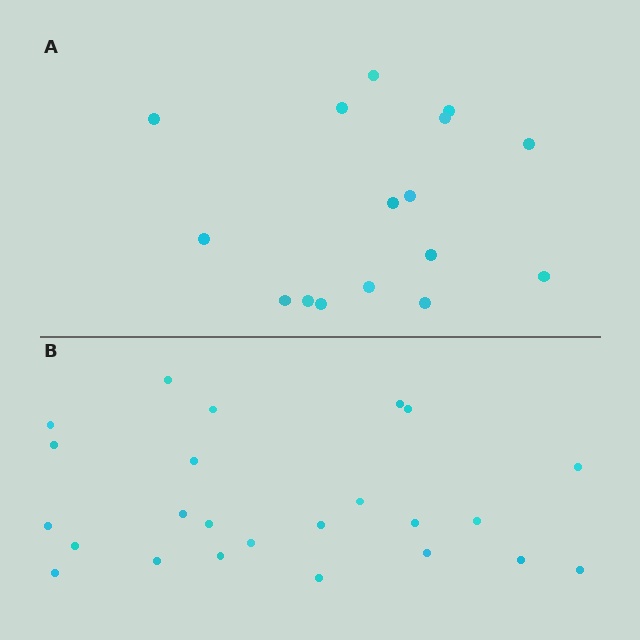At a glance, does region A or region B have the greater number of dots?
Region B (the bottom region) has more dots.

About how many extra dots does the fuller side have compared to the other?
Region B has roughly 8 or so more dots than region A.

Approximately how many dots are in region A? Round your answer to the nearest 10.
About 20 dots. (The exact count is 16, which rounds to 20.)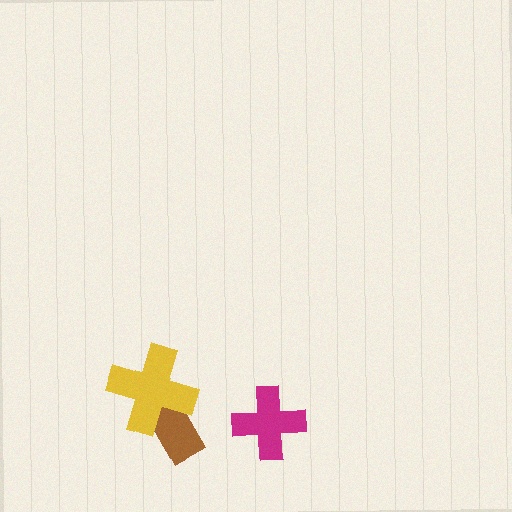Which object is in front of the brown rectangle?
The yellow cross is in front of the brown rectangle.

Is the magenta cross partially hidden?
No, no other shape covers it.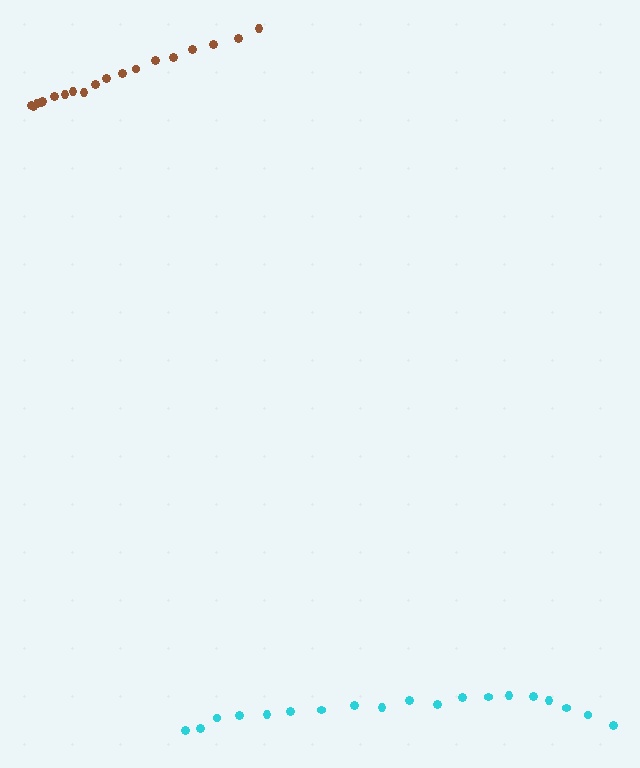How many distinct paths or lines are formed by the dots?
There are 2 distinct paths.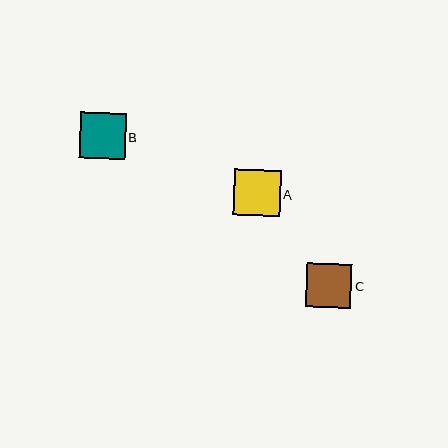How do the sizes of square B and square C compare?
Square B and square C are approximately the same size.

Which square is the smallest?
Square C is the smallest with a size of approximately 45 pixels.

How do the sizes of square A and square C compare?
Square A and square C are approximately the same size.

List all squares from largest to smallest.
From largest to smallest: A, B, C.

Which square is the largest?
Square A is the largest with a size of approximately 47 pixels.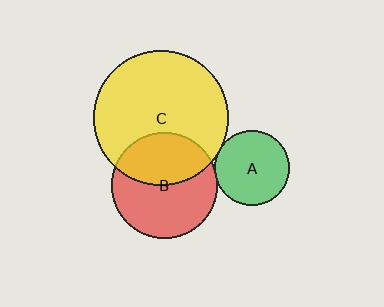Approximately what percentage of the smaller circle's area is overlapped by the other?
Approximately 5%.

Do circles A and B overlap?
Yes.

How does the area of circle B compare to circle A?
Approximately 2.0 times.